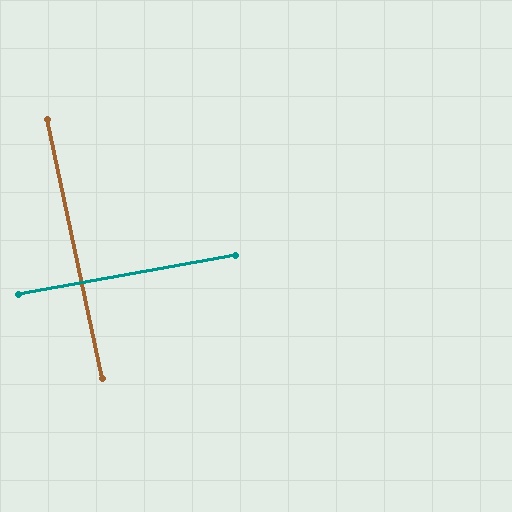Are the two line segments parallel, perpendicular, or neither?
Perpendicular — they meet at approximately 88°.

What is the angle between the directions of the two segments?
Approximately 88 degrees.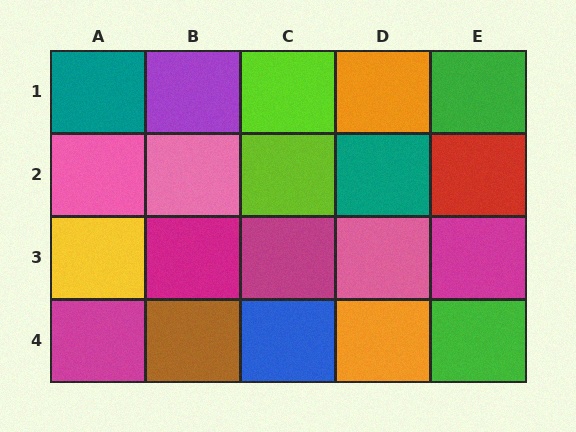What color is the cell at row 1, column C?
Lime.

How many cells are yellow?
1 cell is yellow.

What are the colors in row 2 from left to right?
Pink, pink, lime, teal, red.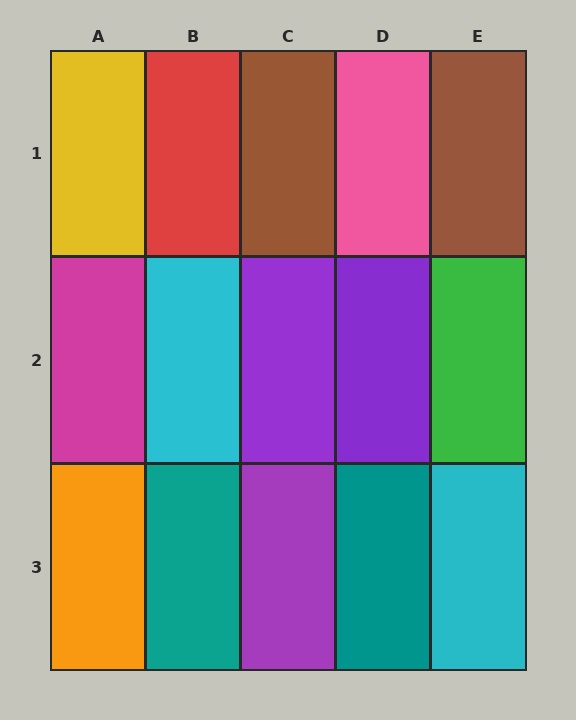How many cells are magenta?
1 cell is magenta.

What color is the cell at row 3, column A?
Orange.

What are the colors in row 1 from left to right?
Yellow, red, brown, pink, brown.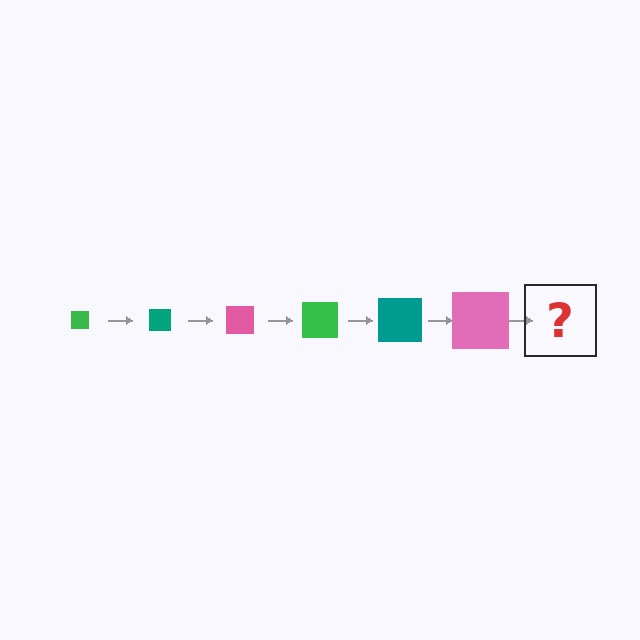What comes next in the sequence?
The next element should be a green square, larger than the previous one.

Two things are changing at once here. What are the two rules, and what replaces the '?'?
The two rules are that the square grows larger each step and the color cycles through green, teal, and pink. The '?' should be a green square, larger than the previous one.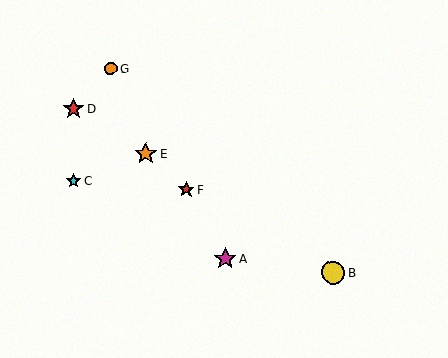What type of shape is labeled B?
Shape B is a yellow circle.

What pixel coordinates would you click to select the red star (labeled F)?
Click at (186, 190) to select the red star F.